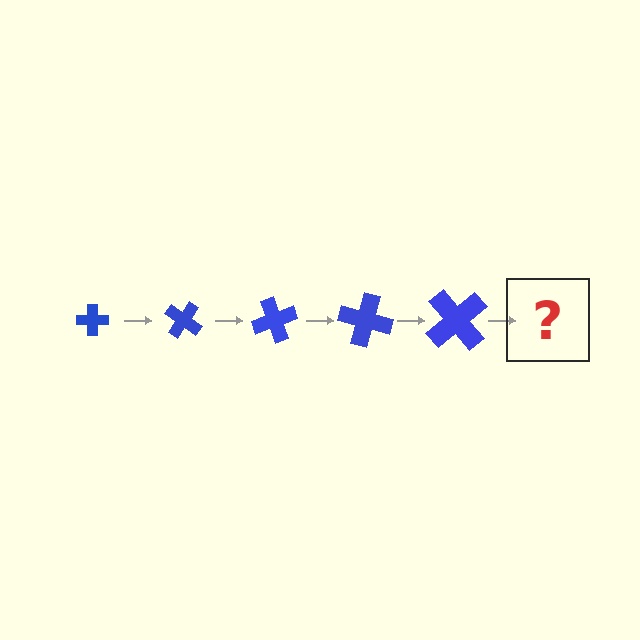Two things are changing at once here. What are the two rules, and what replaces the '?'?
The two rules are that the cross grows larger each step and it rotates 35 degrees each step. The '?' should be a cross, larger than the previous one and rotated 175 degrees from the start.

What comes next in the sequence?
The next element should be a cross, larger than the previous one and rotated 175 degrees from the start.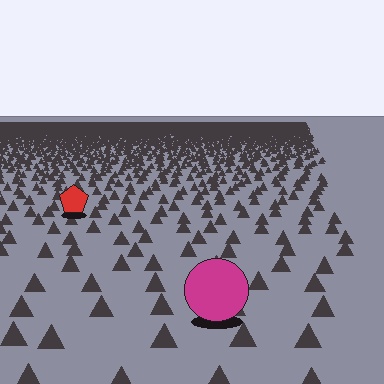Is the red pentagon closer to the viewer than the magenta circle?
No. The magenta circle is closer — you can tell from the texture gradient: the ground texture is coarser near it.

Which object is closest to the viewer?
The magenta circle is closest. The texture marks near it are larger and more spread out.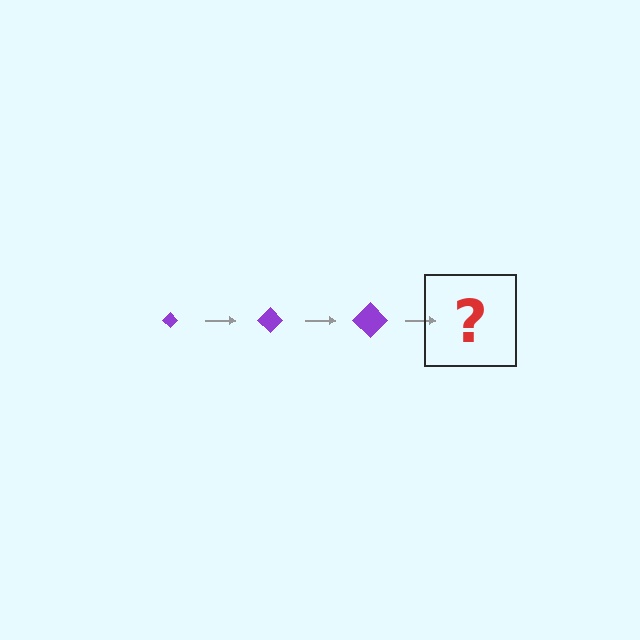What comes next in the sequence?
The next element should be a purple diamond, larger than the previous one.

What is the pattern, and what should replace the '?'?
The pattern is that the diamond gets progressively larger each step. The '?' should be a purple diamond, larger than the previous one.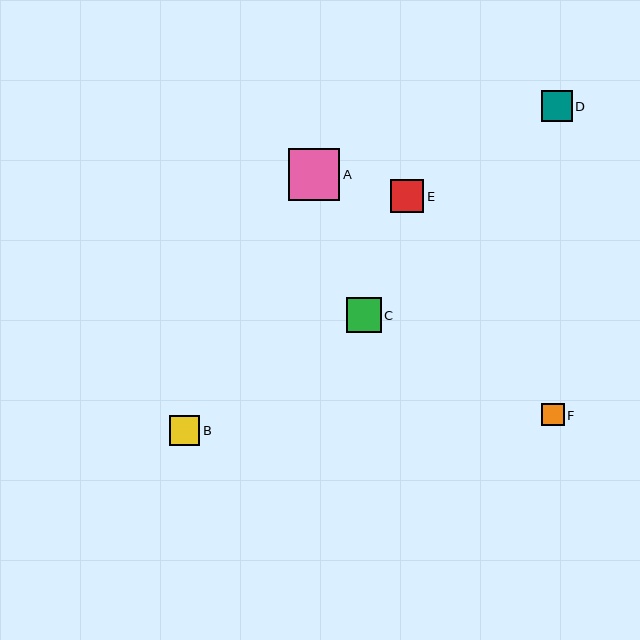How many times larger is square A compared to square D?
Square A is approximately 1.7 times the size of square D.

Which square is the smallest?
Square F is the smallest with a size of approximately 23 pixels.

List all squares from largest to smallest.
From largest to smallest: A, C, E, D, B, F.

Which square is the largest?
Square A is the largest with a size of approximately 52 pixels.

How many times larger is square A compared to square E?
Square A is approximately 1.5 times the size of square E.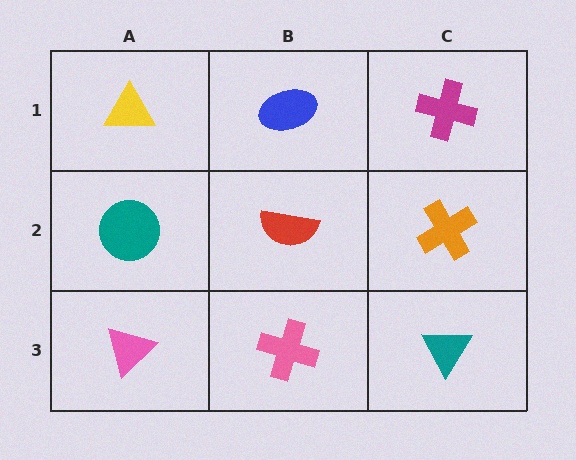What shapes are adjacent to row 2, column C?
A magenta cross (row 1, column C), a teal triangle (row 3, column C), a red semicircle (row 2, column B).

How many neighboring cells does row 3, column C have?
2.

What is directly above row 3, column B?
A red semicircle.